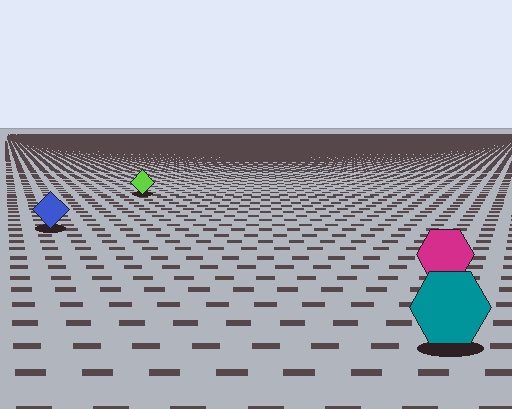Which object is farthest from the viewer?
The lime diamond is farthest from the viewer. It appears smaller and the ground texture around it is denser.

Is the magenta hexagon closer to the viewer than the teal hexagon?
No. The teal hexagon is closer — you can tell from the texture gradient: the ground texture is coarser near it.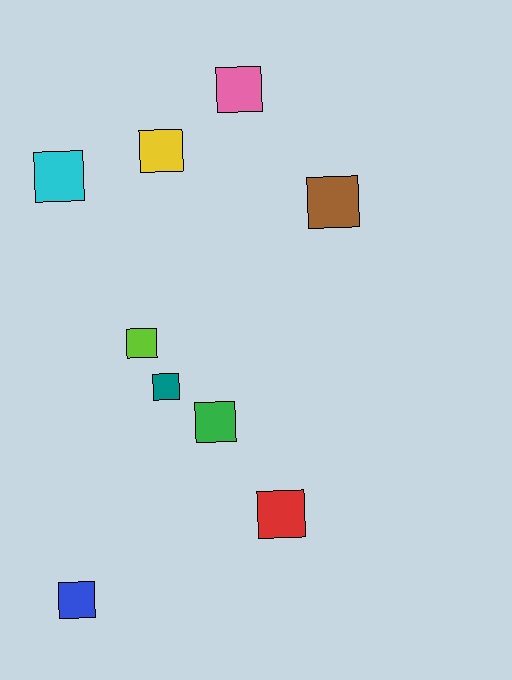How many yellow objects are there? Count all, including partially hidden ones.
There is 1 yellow object.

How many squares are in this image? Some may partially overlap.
There are 9 squares.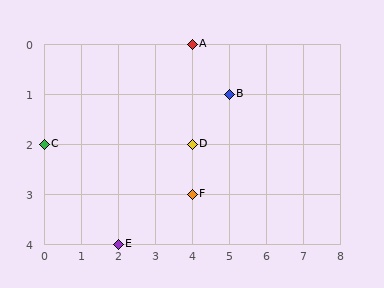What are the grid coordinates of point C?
Point C is at grid coordinates (0, 2).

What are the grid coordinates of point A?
Point A is at grid coordinates (4, 0).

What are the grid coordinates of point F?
Point F is at grid coordinates (4, 3).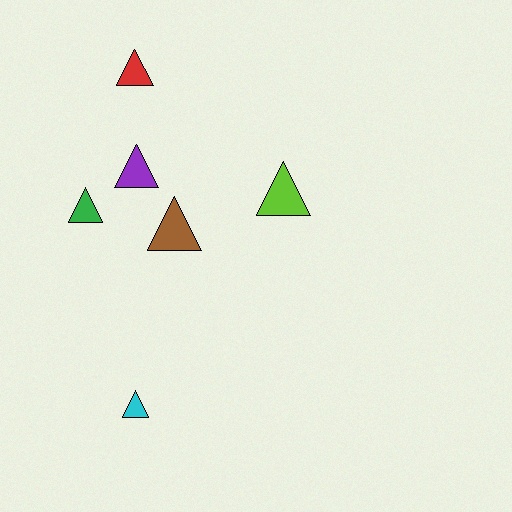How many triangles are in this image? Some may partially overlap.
There are 6 triangles.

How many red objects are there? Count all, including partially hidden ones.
There is 1 red object.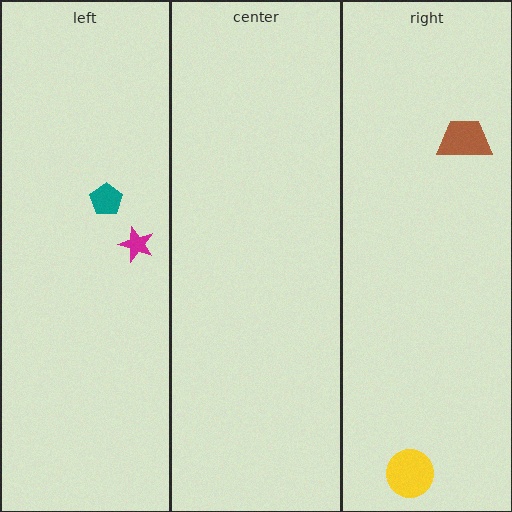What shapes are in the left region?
The teal pentagon, the magenta star.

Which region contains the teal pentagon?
The left region.